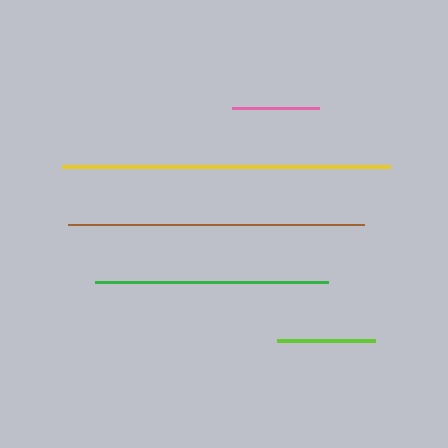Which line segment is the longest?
The yellow line is the longest at approximately 328 pixels.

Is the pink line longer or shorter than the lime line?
The lime line is longer than the pink line.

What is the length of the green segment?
The green segment is approximately 232 pixels long.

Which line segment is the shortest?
The pink line is the shortest at approximately 87 pixels.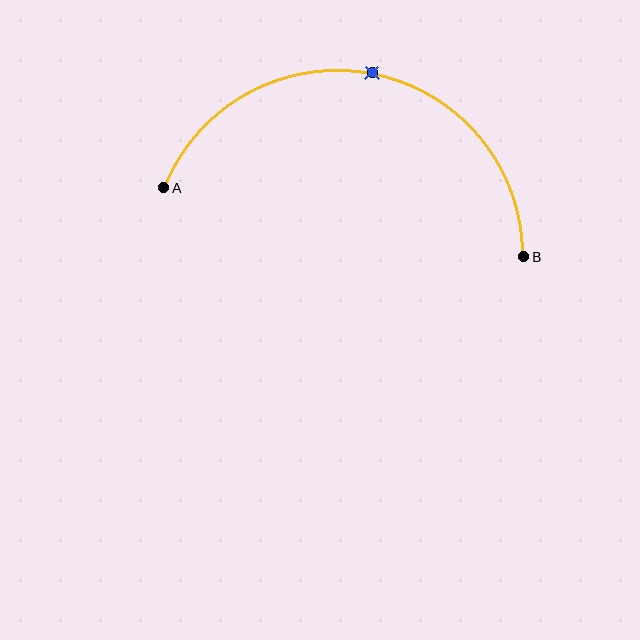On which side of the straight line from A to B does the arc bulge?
The arc bulges above the straight line connecting A and B.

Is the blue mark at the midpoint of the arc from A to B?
Yes. The blue mark lies on the arc at equal arc-length from both A and B — it is the arc midpoint.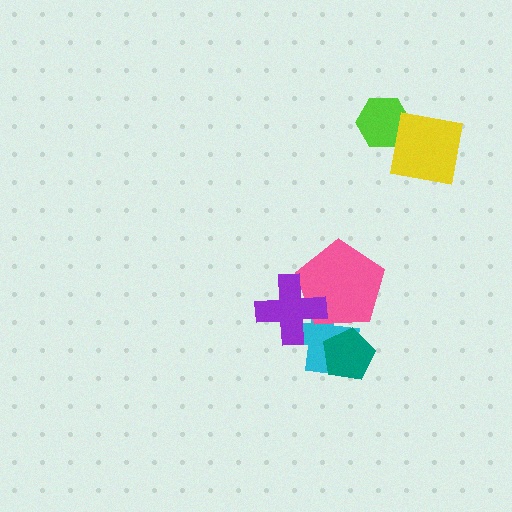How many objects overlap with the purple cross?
2 objects overlap with the purple cross.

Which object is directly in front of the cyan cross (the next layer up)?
The teal pentagon is directly in front of the cyan cross.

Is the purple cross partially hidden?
No, no other shape covers it.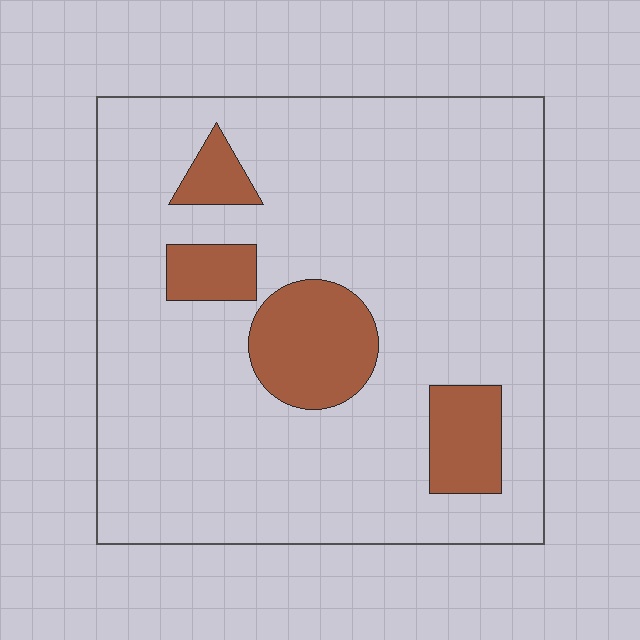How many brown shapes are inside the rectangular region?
4.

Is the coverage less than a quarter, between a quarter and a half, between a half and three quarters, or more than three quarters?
Less than a quarter.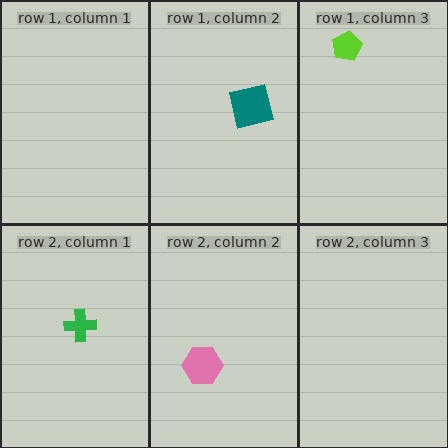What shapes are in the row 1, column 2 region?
The teal square.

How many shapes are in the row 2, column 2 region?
1.